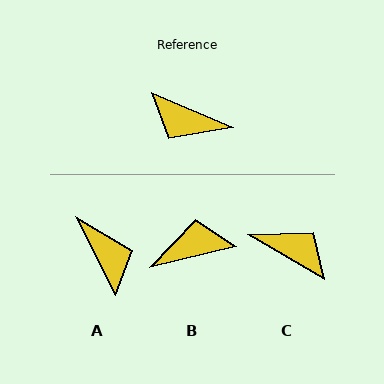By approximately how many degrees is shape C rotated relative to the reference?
Approximately 172 degrees counter-clockwise.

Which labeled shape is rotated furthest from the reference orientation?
C, about 172 degrees away.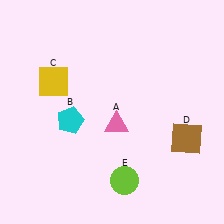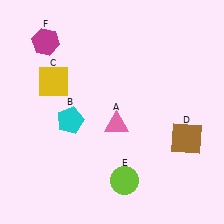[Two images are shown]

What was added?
A magenta hexagon (F) was added in Image 2.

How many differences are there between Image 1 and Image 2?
There is 1 difference between the two images.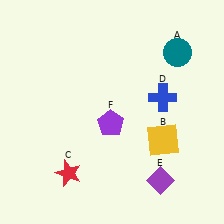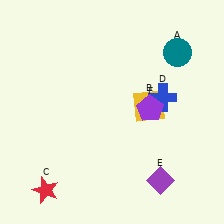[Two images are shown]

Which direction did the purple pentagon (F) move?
The purple pentagon (F) moved right.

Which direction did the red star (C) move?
The red star (C) moved left.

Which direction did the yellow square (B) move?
The yellow square (B) moved up.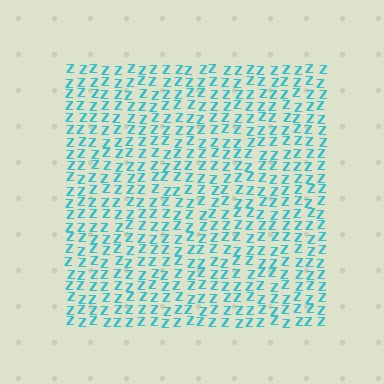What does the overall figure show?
The overall figure shows a square.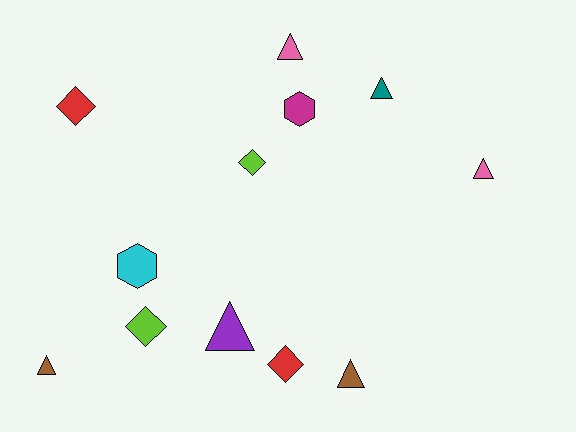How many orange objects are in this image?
There are no orange objects.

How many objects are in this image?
There are 12 objects.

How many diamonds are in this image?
There are 4 diamonds.